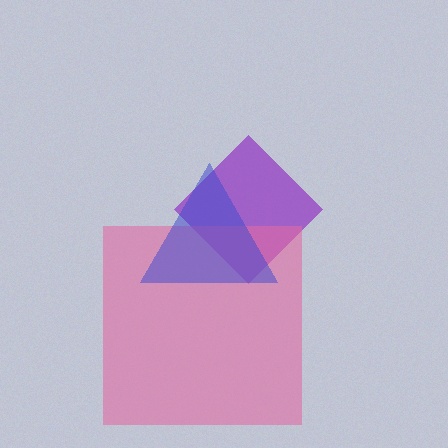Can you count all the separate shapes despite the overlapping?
Yes, there are 3 separate shapes.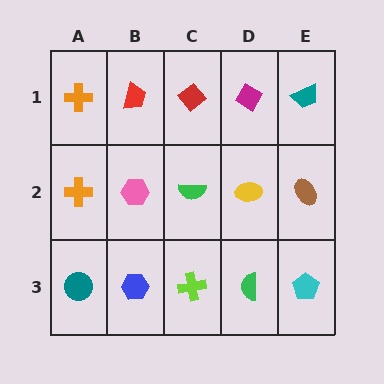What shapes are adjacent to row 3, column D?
A yellow ellipse (row 2, column D), a lime cross (row 3, column C), a cyan pentagon (row 3, column E).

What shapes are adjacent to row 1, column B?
A pink hexagon (row 2, column B), an orange cross (row 1, column A), a red diamond (row 1, column C).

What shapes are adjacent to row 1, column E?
A brown ellipse (row 2, column E), a magenta diamond (row 1, column D).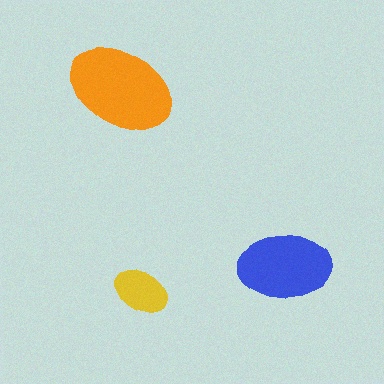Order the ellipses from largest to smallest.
the orange one, the blue one, the yellow one.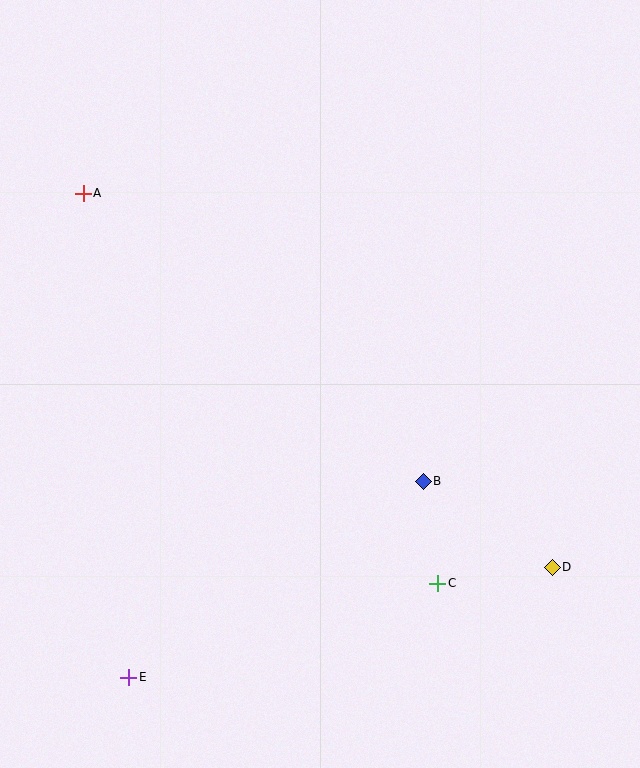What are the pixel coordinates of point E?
Point E is at (129, 677).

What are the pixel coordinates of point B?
Point B is at (423, 481).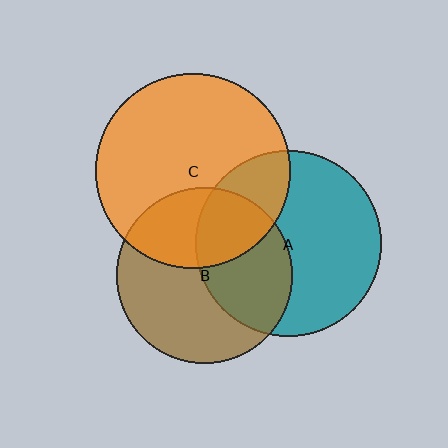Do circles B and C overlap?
Yes.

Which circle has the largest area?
Circle C (orange).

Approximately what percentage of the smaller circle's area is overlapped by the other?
Approximately 35%.